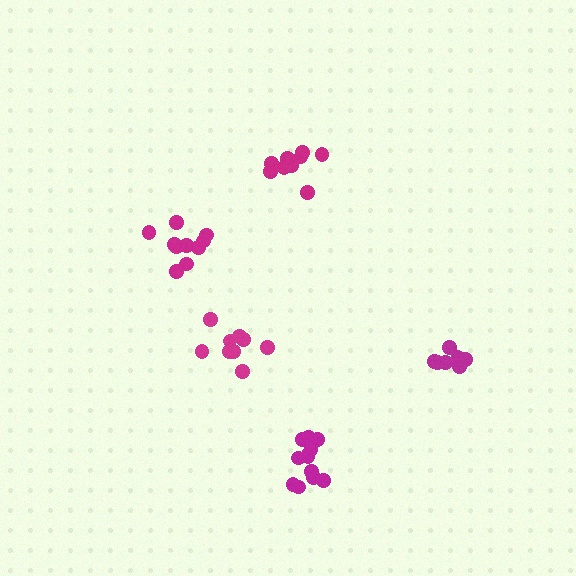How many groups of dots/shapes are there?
There are 5 groups.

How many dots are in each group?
Group 1: 13 dots, Group 2: 9 dots, Group 3: 10 dots, Group 4: 7 dots, Group 5: 9 dots (48 total).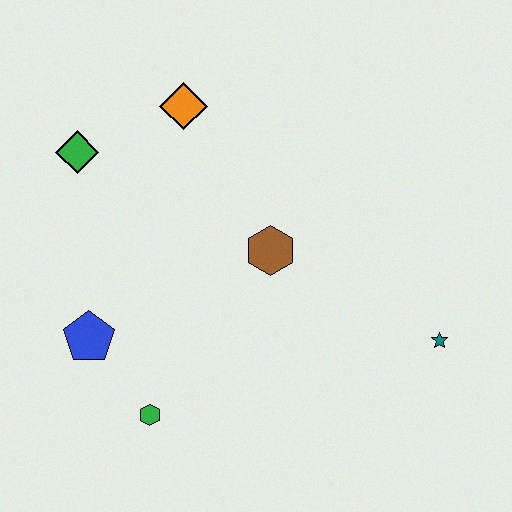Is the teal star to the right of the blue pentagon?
Yes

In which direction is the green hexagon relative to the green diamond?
The green hexagon is below the green diamond.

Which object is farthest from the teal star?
The green diamond is farthest from the teal star.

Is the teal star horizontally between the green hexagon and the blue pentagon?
No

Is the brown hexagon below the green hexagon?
No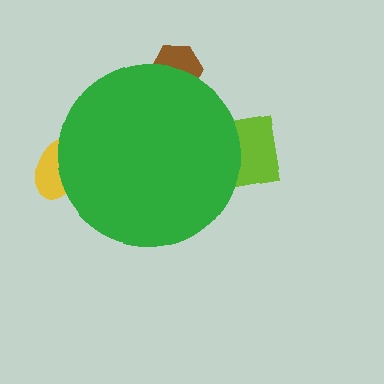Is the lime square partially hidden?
Yes, the lime square is partially hidden behind the green circle.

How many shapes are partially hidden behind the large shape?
3 shapes are partially hidden.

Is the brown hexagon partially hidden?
Yes, the brown hexagon is partially hidden behind the green circle.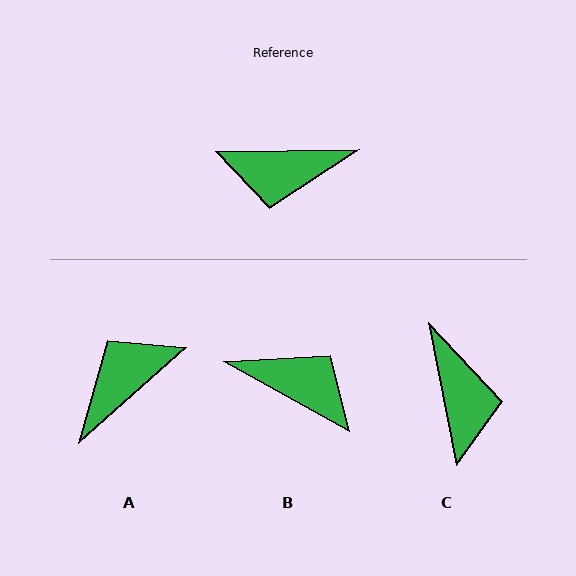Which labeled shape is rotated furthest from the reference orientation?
B, about 150 degrees away.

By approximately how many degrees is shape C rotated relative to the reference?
Approximately 100 degrees counter-clockwise.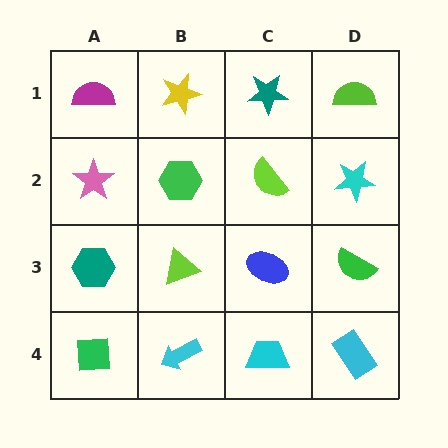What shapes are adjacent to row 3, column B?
A green hexagon (row 2, column B), a cyan arrow (row 4, column B), a teal hexagon (row 3, column A), a blue ellipse (row 3, column C).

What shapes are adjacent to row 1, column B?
A green hexagon (row 2, column B), a magenta semicircle (row 1, column A), a teal star (row 1, column C).